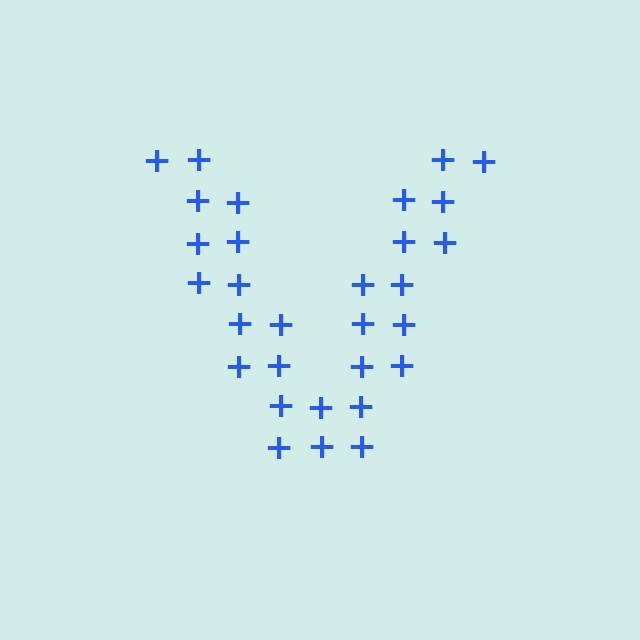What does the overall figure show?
The overall figure shows the letter V.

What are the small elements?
The small elements are plus signs.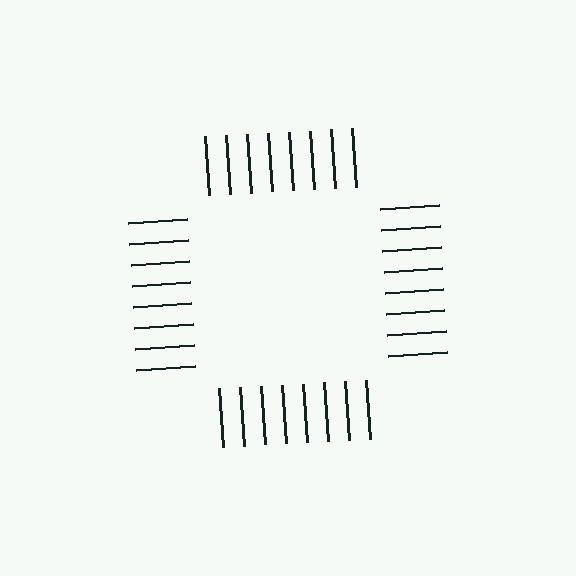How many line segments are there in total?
32 — 8 along each of the 4 edges.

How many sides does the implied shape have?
4 sides — the line-ends trace a square.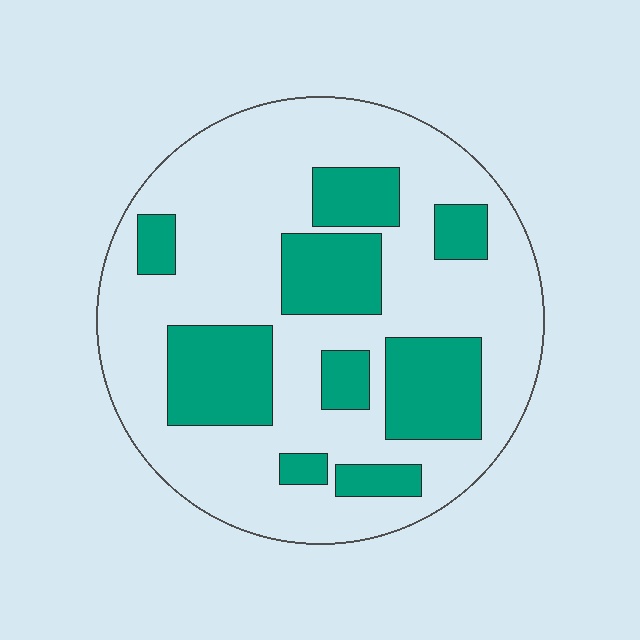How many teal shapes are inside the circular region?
9.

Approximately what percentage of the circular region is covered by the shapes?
Approximately 30%.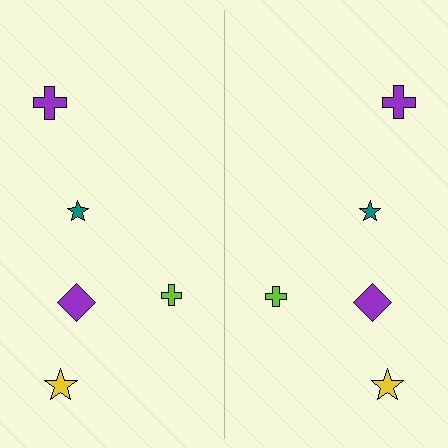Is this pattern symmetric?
Yes, this pattern has bilateral (reflection) symmetry.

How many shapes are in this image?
There are 10 shapes in this image.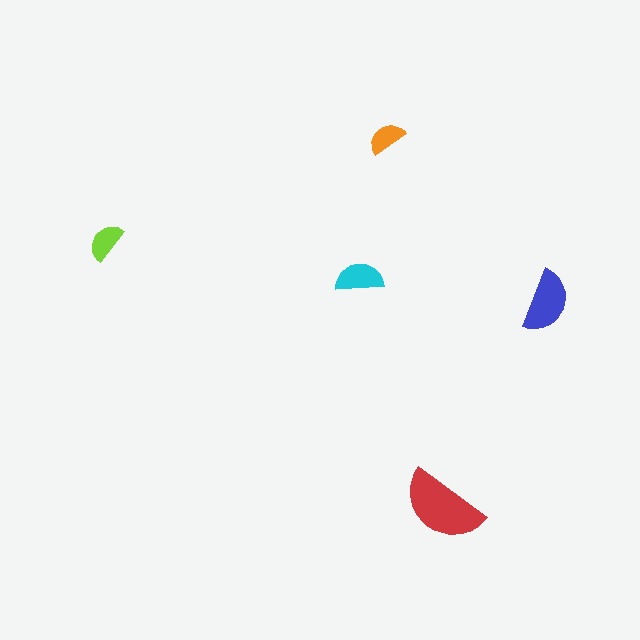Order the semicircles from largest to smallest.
the red one, the blue one, the cyan one, the lime one, the orange one.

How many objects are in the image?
There are 5 objects in the image.